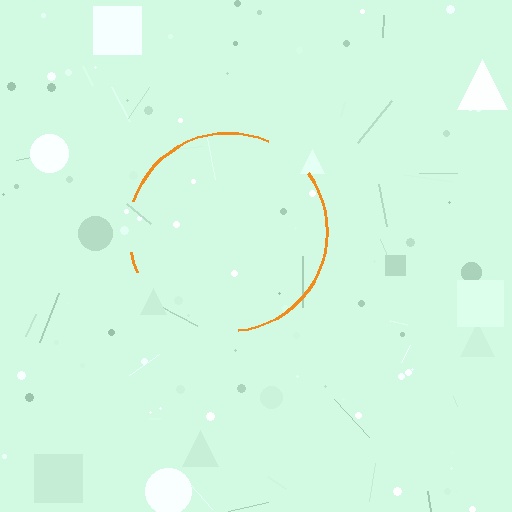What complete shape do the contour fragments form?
The contour fragments form a circle.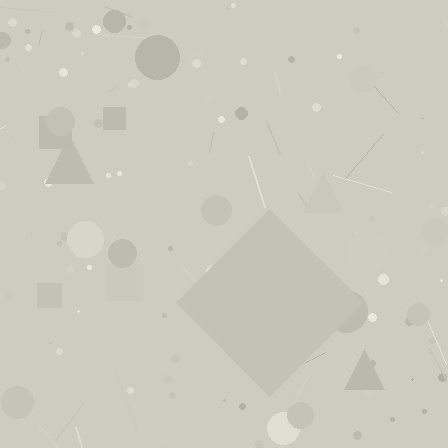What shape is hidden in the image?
A diamond is hidden in the image.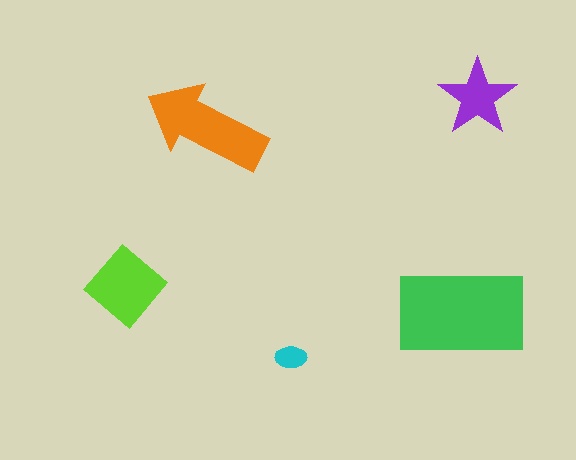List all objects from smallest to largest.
The cyan ellipse, the purple star, the lime diamond, the orange arrow, the green rectangle.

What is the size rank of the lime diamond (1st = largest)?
3rd.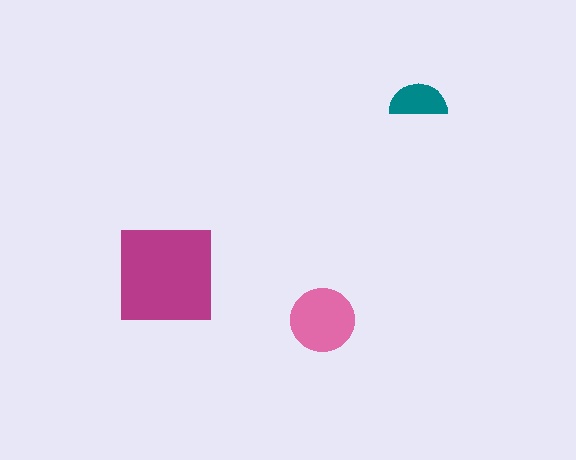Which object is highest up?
The teal semicircle is topmost.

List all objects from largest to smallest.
The magenta square, the pink circle, the teal semicircle.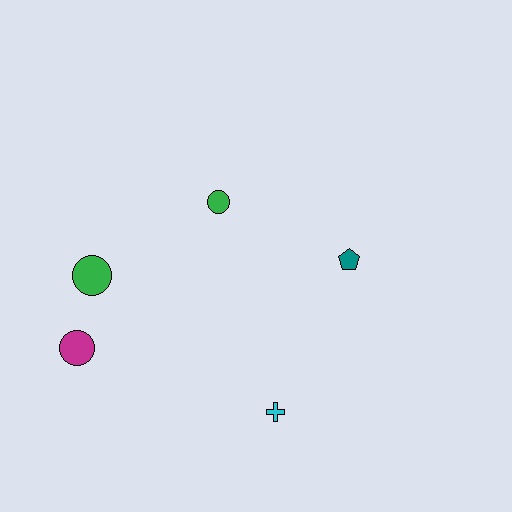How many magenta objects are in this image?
There is 1 magenta object.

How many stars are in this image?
There are no stars.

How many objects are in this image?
There are 5 objects.